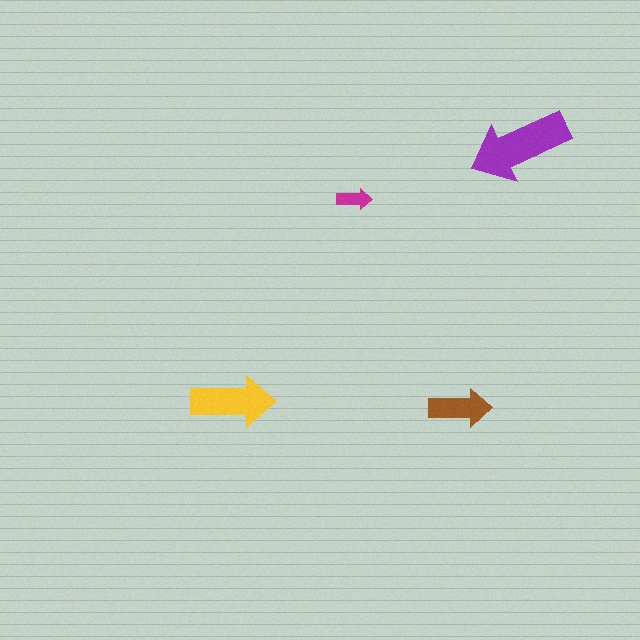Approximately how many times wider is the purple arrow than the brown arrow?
About 1.5 times wider.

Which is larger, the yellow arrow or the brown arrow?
The yellow one.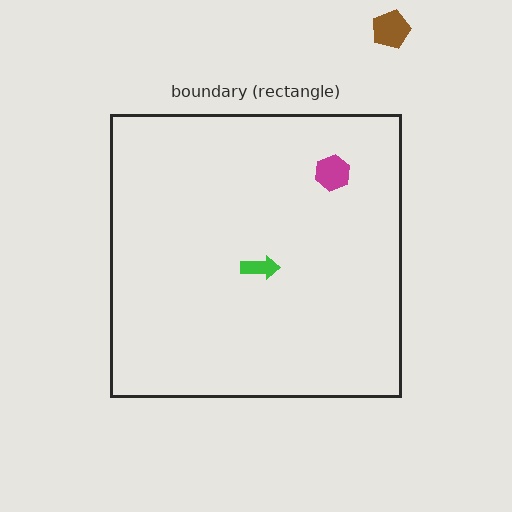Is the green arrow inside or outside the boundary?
Inside.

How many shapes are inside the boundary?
2 inside, 1 outside.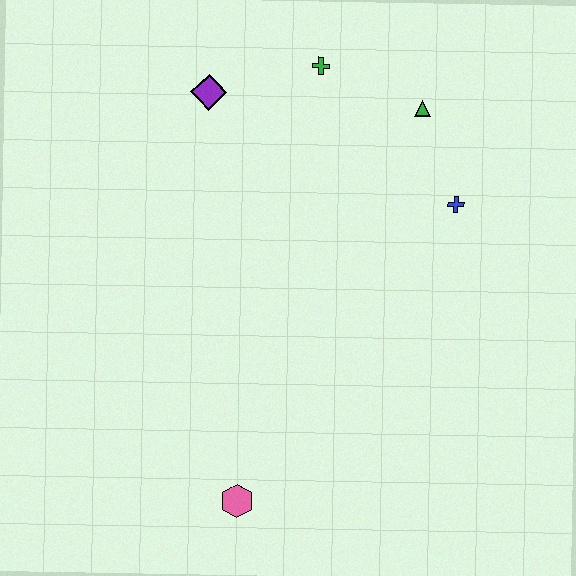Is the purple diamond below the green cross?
Yes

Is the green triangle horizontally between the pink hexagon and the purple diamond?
No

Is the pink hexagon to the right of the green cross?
No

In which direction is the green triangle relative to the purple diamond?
The green triangle is to the right of the purple diamond.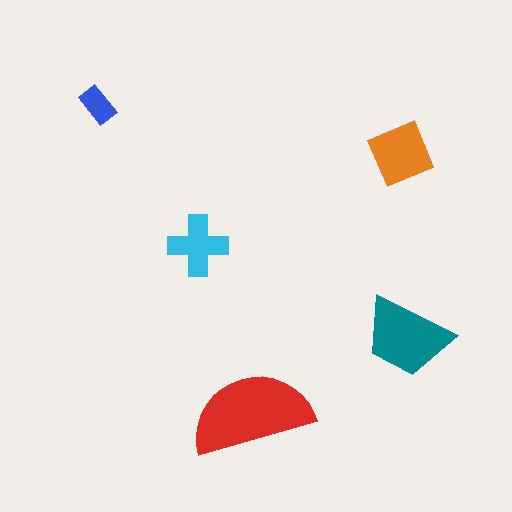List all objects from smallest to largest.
The blue rectangle, the cyan cross, the orange square, the teal trapezoid, the red semicircle.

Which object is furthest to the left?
The blue rectangle is leftmost.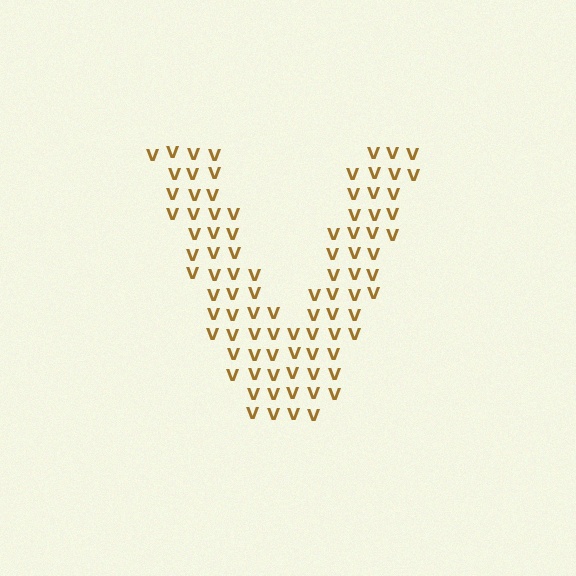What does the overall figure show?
The overall figure shows the letter V.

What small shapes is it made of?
It is made of small letter V's.